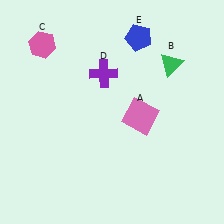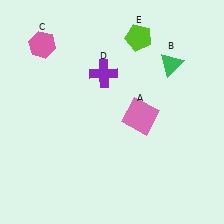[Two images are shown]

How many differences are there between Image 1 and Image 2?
There is 1 difference between the two images.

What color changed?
The pentagon (E) changed from blue in Image 1 to lime in Image 2.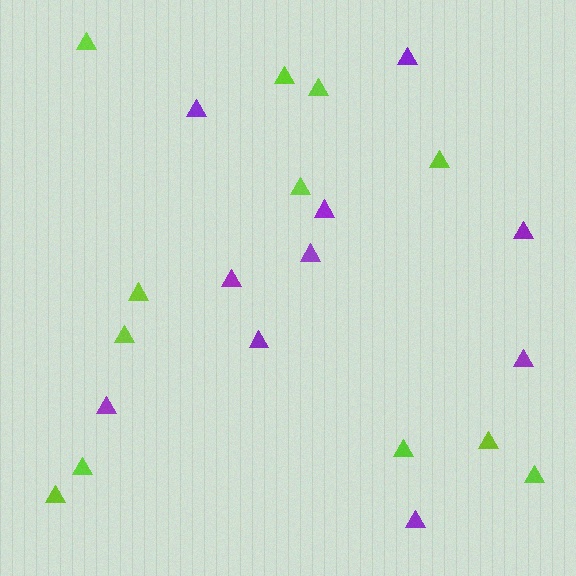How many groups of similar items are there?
There are 2 groups: one group of lime triangles (12) and one group of purple triangles (10).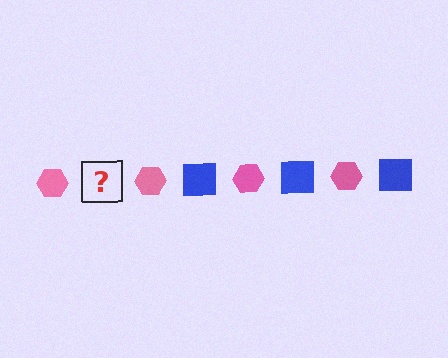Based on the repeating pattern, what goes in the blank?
The blank should be a blue square.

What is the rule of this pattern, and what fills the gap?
The rule is that the pattern alternates between pink hexagon and blue square. The gap should be filled with a blue square.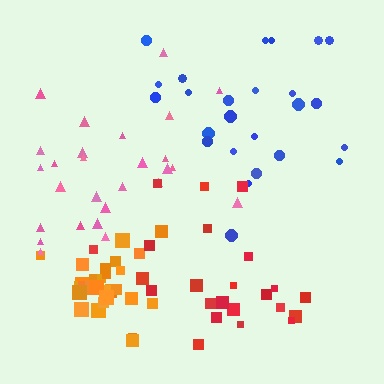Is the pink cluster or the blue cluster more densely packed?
Pink.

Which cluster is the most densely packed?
Orange.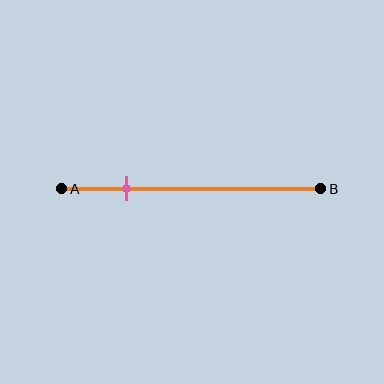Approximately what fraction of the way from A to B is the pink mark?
The pink mark is approximately 25% of the way from A to B.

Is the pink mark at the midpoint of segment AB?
No, the mark is at about 25% from A, not at the 50% midpoint.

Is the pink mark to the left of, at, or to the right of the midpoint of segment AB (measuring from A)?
The pink mark is to the left of the midpoint of segment AB.